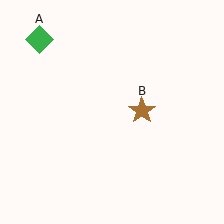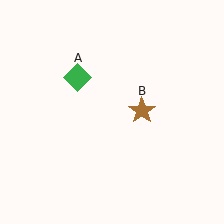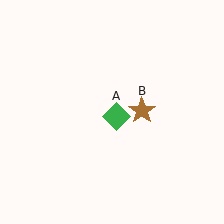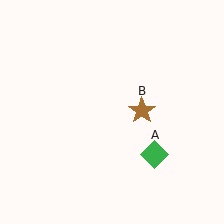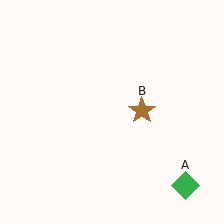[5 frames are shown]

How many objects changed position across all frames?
1 object changed position: green diamond (object A).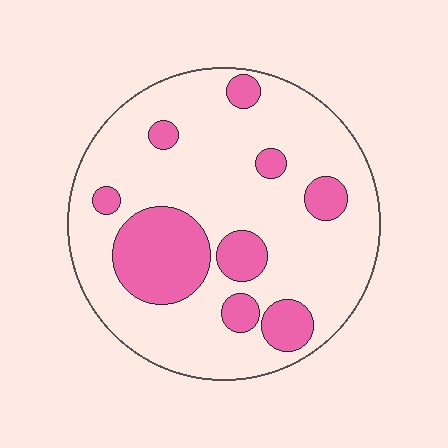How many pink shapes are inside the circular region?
9.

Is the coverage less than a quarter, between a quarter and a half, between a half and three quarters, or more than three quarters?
Less than a quarter.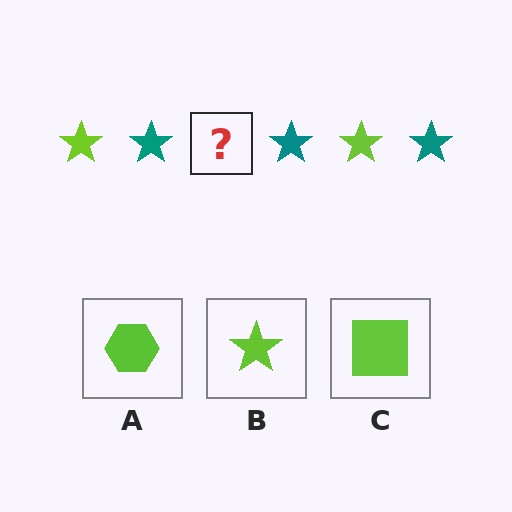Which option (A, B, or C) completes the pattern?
B.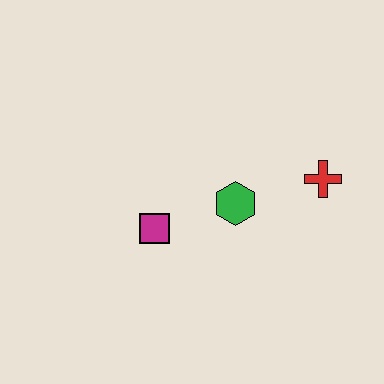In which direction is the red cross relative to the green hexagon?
The red cross is to the right of the green hexagon.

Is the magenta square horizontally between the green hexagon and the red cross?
No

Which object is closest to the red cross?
The green hexagon is closest to the red cross.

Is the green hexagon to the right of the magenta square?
Yes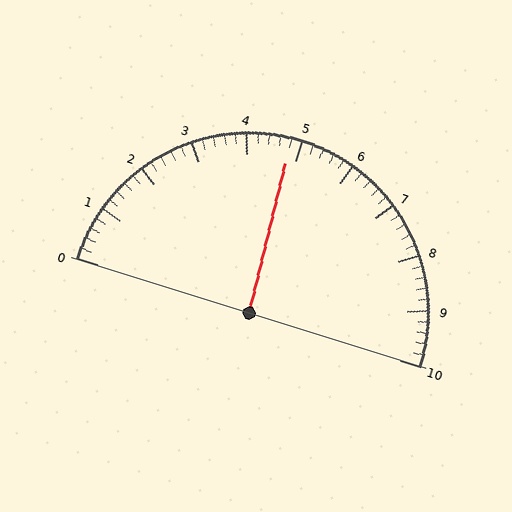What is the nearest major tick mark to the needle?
The nearest major tick mark is 5.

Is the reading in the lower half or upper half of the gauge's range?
The reading is in the lower half of the range (0 to 10).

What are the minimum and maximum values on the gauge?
The gauge ranges from 0 to 10.